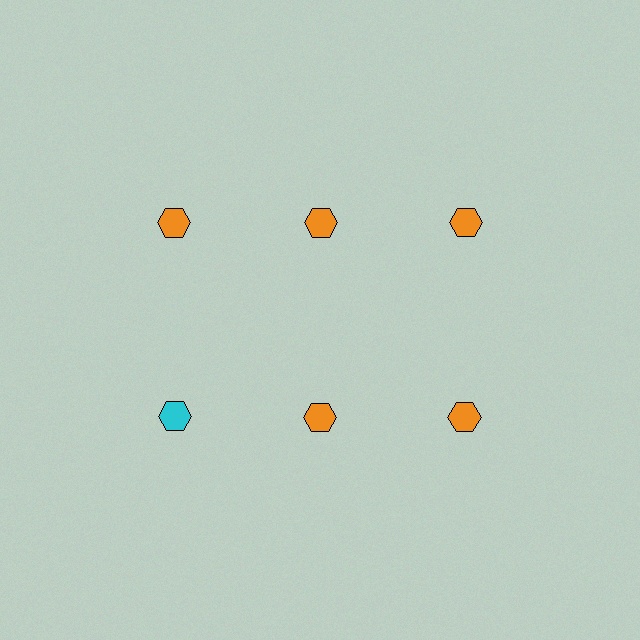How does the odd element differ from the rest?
It has a different color: cyan instead of orange.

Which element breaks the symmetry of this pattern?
The cyan hexagon in the second row, leftmost column breaks the symmetry. All other shapes are orange hexagons.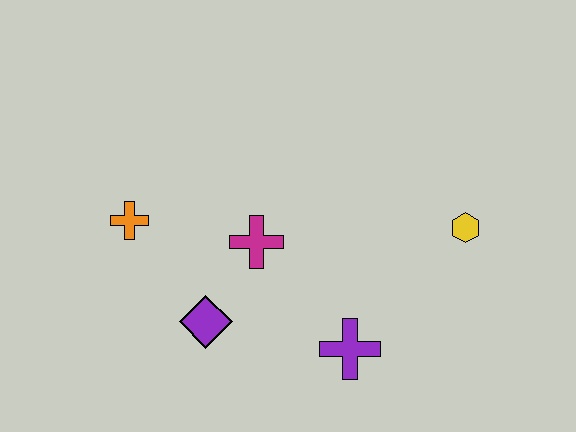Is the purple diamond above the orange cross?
No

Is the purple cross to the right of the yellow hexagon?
No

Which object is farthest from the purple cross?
The orange cross is farthest from the purple cross.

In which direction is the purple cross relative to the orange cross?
The purple cross is to the right of the orange cross.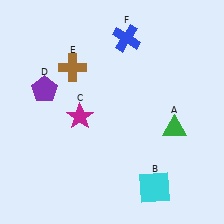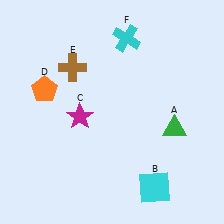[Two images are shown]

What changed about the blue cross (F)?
In Image 1, F is blue. In Image 2, it changed to cyan.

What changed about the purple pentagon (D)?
In Image 1, D is purple. In Image 2, it changed to orange.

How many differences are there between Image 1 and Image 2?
There are 2 differences between the two images.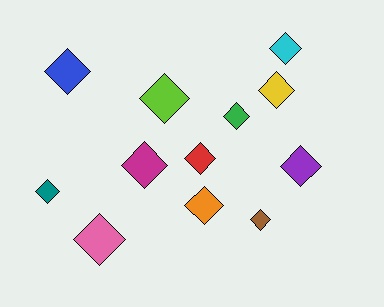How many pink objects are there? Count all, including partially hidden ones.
There is 1 pink object.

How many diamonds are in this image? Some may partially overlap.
There are 12 diamonds.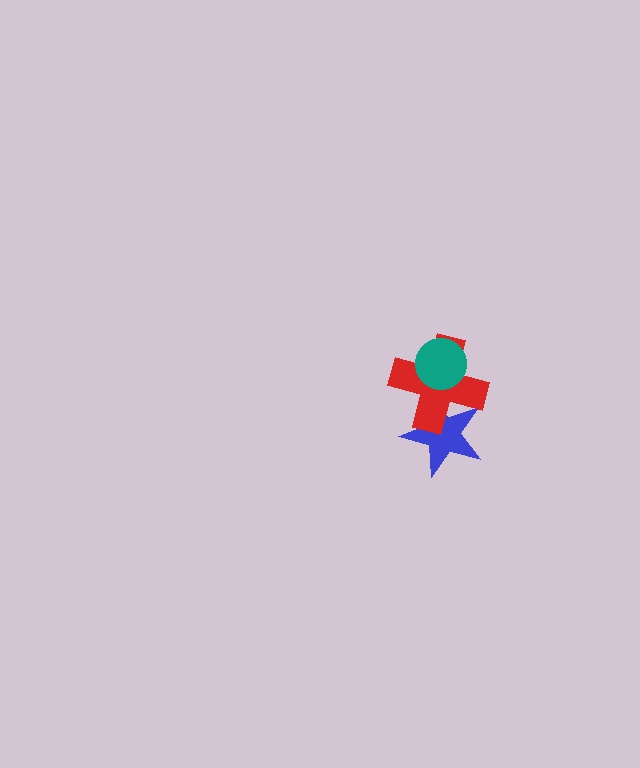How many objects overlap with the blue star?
1 object overlaps with the blue star.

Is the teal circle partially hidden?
No, no other shape covers it.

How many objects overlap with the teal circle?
1 object overlaps with the teal circle.